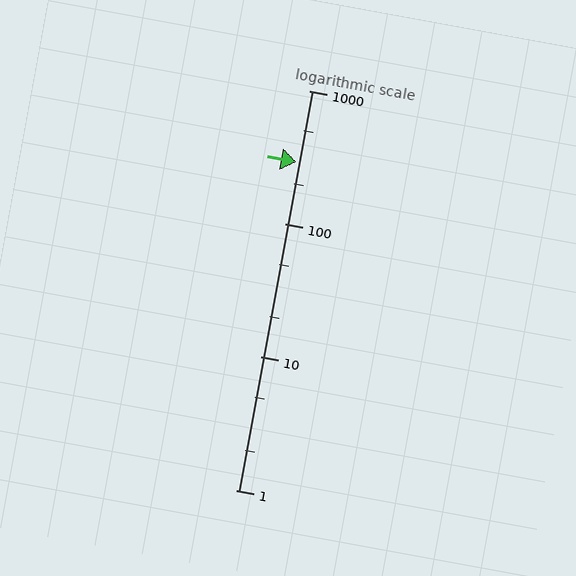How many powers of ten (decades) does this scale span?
The scale spans 3 decades, from 1 to 1000.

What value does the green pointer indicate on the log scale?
The pointer indicates approximately 290.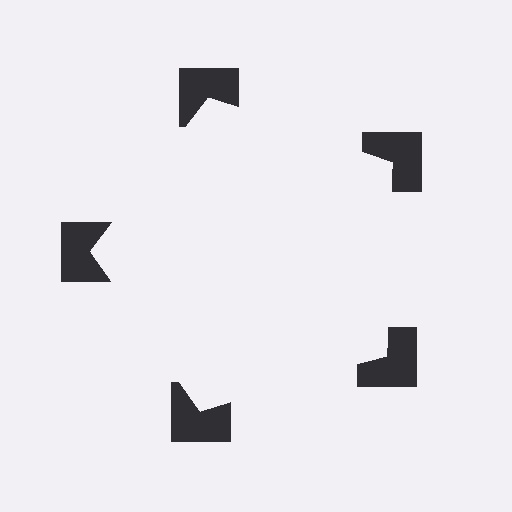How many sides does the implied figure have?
5 sides.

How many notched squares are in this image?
There are 5 — one at each vertex of the illusory pentagon.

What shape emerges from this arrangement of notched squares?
An illusory pentagon — its edges are inferred from the aligned wedge cuts in the notched squares, not physically drawn.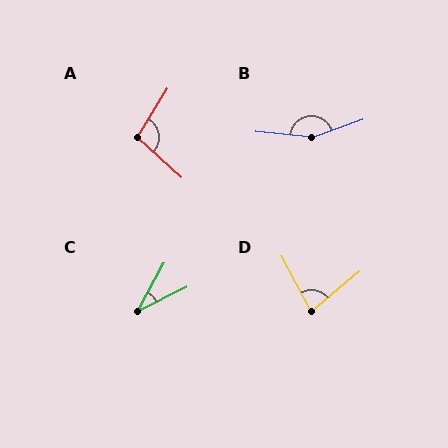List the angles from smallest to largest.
C (34°), D (78°), A (101°), B (155°).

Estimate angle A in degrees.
Approximately 101 degrees.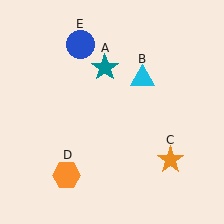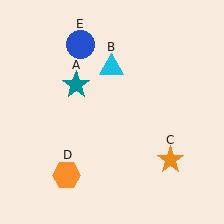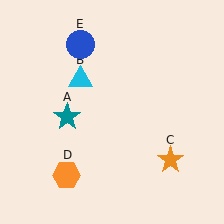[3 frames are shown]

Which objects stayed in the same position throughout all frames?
Orange star (object C) and orange hexagon (object D) and blue circle (object E) remained stationary.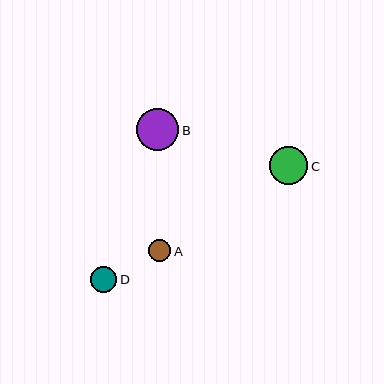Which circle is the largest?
Circle B is the largest with a size of approximately 42 pixels.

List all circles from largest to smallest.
From largest to smallest: B, C, D, A.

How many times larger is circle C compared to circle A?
Circle C is approximately 1.7 times the size of circle A.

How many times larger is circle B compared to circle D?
Circle B is approximately 1.6 times the size of circle D.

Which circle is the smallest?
Circle A is the smallest with a size of approximately 23 pixels.